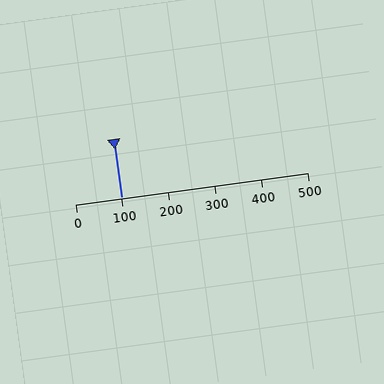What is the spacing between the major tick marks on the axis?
The major ticks are spaced 100 apart.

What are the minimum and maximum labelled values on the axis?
The axis runs from 0 to 500.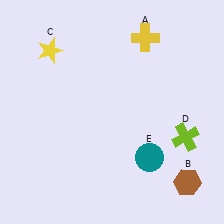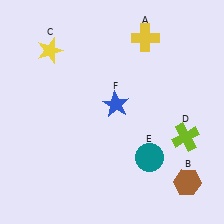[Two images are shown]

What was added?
A blue star (F) was added in Image 2.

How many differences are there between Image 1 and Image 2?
There is 1 difference between the two images.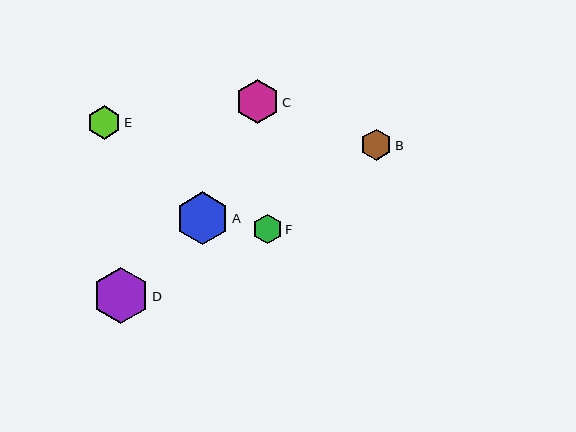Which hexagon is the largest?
Hexagon D is the largest with a size of approximately 56 pixels.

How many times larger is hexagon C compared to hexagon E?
Hexagon C is approximately 1.3 times the size of hexagon E.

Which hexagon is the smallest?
Hexagon F is the smallest with a size of approximately 29 pixels.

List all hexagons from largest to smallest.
From largest to smallest: D, A, C, E, B, F.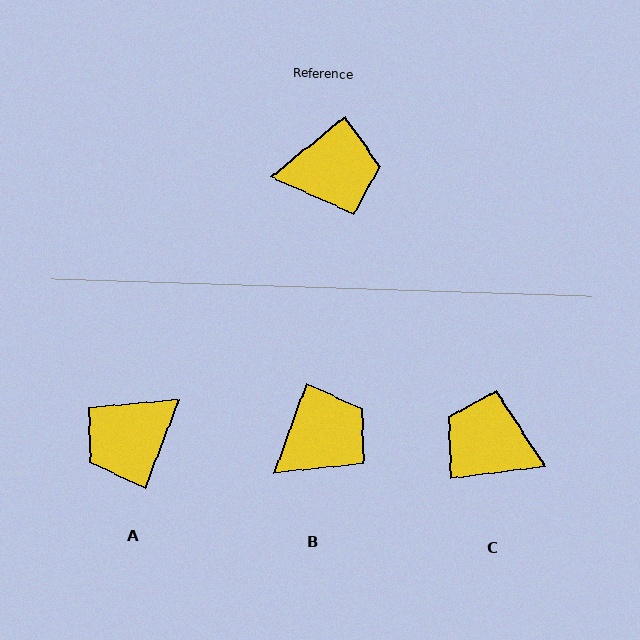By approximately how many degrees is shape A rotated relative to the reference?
Approximately 150 degrees clockwise.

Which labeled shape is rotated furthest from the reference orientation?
A, about 150 degrees away.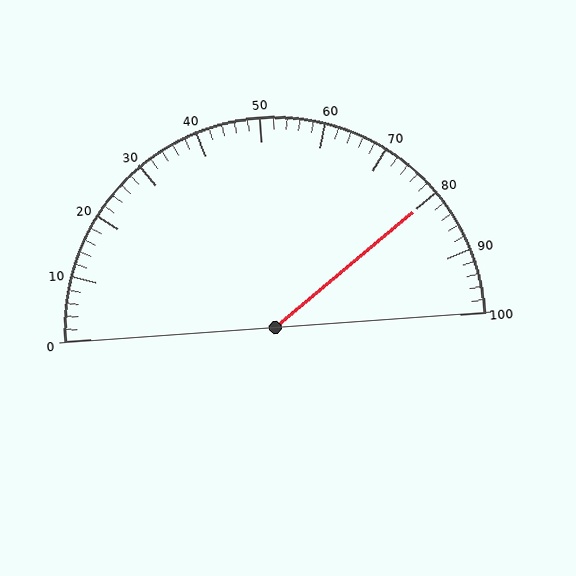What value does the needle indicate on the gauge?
The needle indicates approximately 80.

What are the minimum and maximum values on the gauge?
The gauge ranges from 0 to 100.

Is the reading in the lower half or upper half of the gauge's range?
The reading is in the upper half of the range (0 to 100).